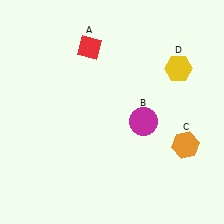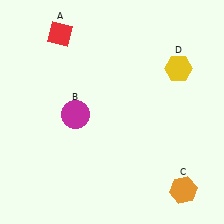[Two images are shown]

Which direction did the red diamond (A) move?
The red diamond (A) moved left.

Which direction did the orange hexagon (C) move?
The orange hexagon (C) moved down.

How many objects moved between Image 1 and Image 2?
3 objects moved between the two images.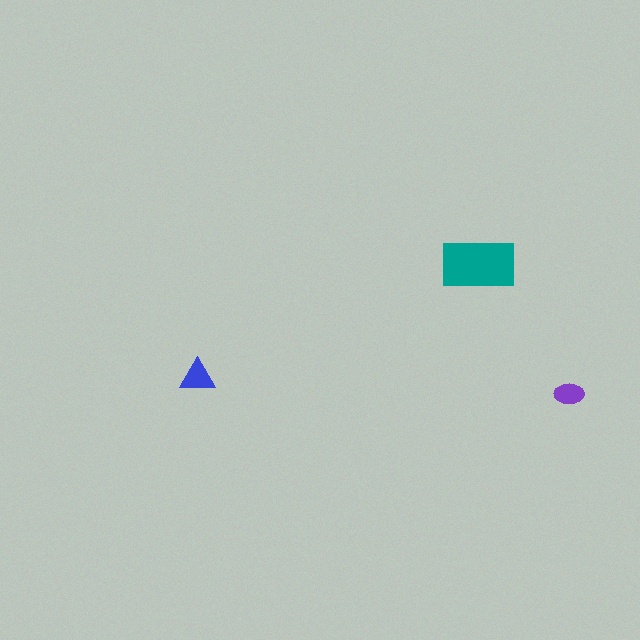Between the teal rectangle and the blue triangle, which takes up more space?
The teal rectangle.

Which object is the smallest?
The purple ellipse.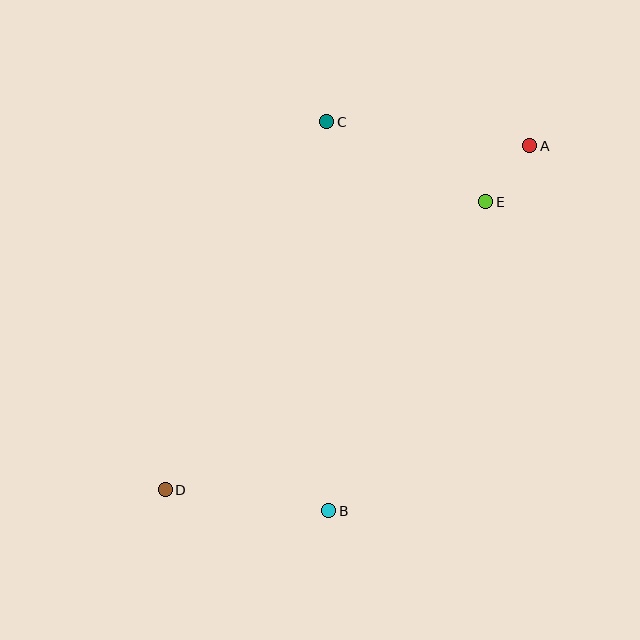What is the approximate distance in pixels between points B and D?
The distance between B and D is approximately 165 pixels.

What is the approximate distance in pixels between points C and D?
The distance between C and D is approximately 402 pixels.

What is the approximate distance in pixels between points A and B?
The distance between A and B is approximately 417 pixels.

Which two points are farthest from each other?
Points A and D are farthest from each other.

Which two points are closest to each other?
Points A and E are closest to each other.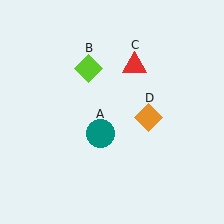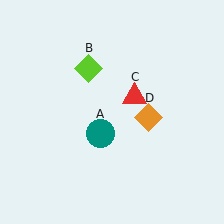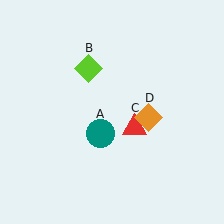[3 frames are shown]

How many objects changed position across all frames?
1 object changed position: red triangle (object C).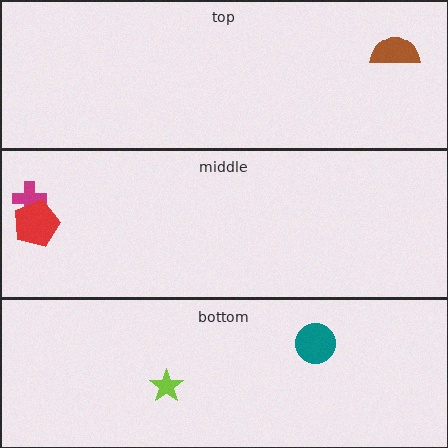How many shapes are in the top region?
1.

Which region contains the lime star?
The bottom region.